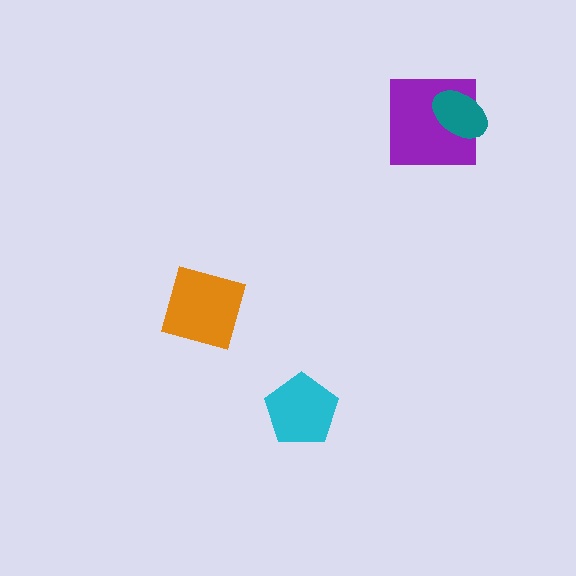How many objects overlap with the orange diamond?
0 objects overlap with the orange diamond.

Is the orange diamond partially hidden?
No, no other shape covers it.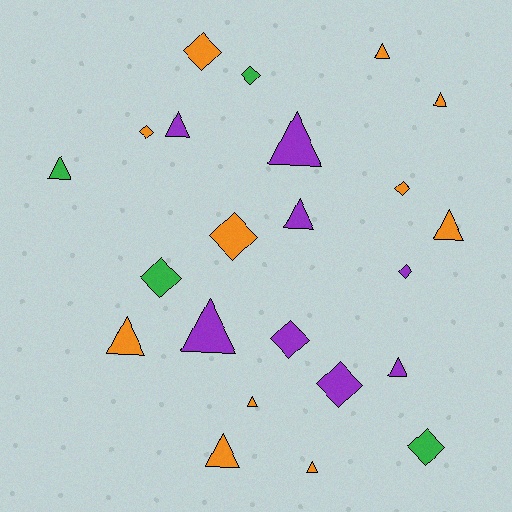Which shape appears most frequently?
Triangle, with 13 objects.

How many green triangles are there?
There is 1 green triangle.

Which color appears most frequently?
Orange, with 11 objects.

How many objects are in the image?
There are 23 objects.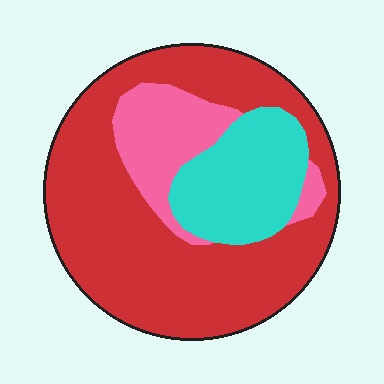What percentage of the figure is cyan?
Cyan covers roughly 20% of the figure.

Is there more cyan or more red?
Red.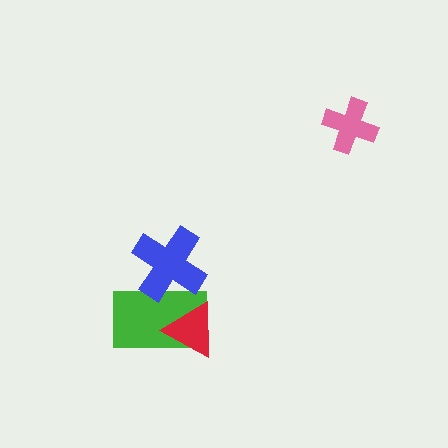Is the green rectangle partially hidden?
Yes, it is partially covered by another shape.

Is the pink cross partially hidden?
No, no other shape covers it.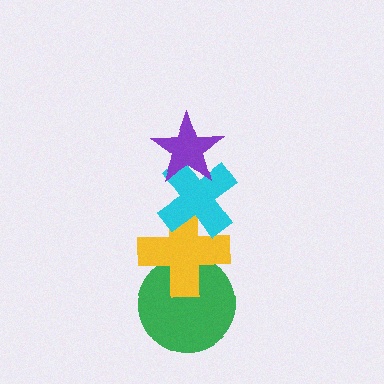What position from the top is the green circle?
The green circle is 4th from the top.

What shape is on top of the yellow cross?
The cyan cross is on top of the yellow cross.